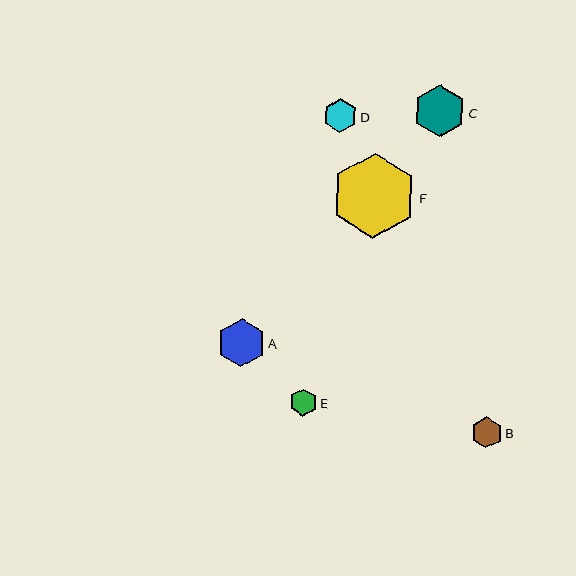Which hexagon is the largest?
Hexagon F is the largest with a size of approximately 85 pixels.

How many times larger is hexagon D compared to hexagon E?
Hexagon D is approximately 1.3 times the size of hexagon E.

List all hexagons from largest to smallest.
From largest to smallest: F, C, A, D, B, E.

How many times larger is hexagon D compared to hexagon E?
Hexagon D is approximately 1.3 times the size of hexagon E.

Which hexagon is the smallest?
Hexagon E is the smallest with a size of approximately 27 pixels.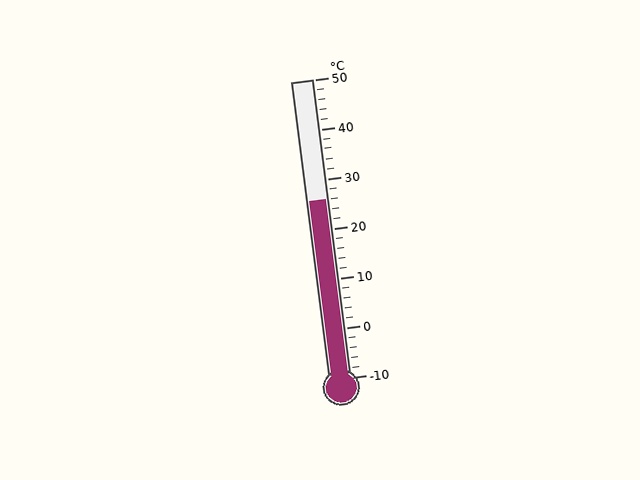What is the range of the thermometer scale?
The thermometer scale ranges from -10°C to 50°C.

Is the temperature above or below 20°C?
The temperature is above 20°C.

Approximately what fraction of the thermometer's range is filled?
The thermometer is filled to approximately 60% of its range.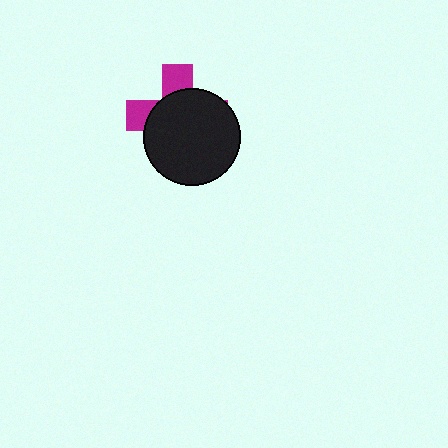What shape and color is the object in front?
The object in front is a black circle.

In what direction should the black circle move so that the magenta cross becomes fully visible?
The black circle should move toward the lower-right. That is the shortest direction to clear the overlap and leave the magenta cross fully visible.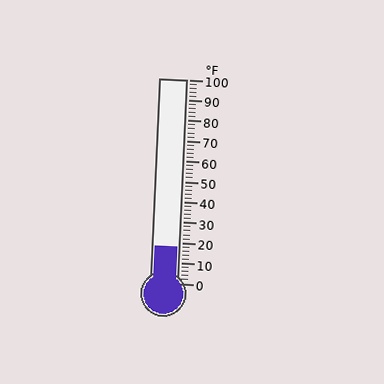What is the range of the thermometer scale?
The thermometer scale ranges from 0°F to 100°F.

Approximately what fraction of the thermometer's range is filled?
The thermometer is filled to approximately 20% of its range.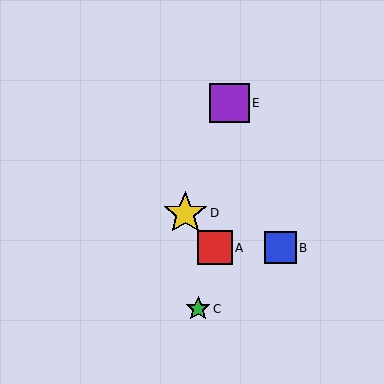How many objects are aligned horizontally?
2 objects (A, B) are aligned horizontally.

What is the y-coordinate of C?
Object C is at y≈309.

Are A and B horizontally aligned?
Yes, both are at y≈248.